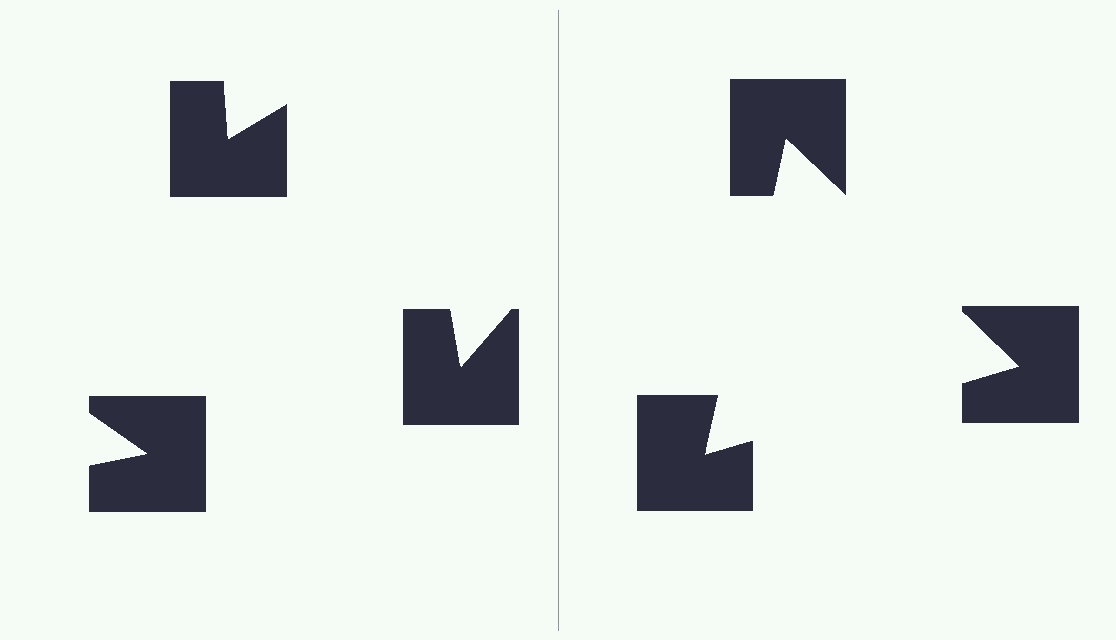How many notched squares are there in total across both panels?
6 — 3 on each side.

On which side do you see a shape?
An illusory triangle appears on the right side. On the left side the wedge cuts are rotated, so no coherent shape forms.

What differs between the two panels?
The notched squares are positioned identically on both sides; only the wedge orientations differ. On the right they align to a triangle; on the left they are misaligned.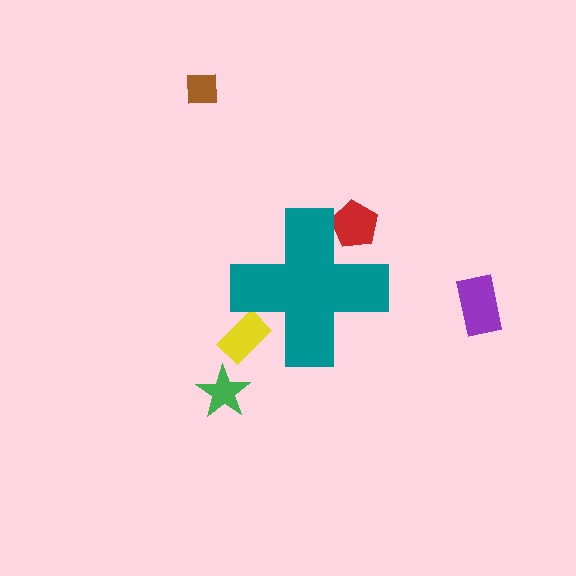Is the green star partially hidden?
No, the green star is fully visible.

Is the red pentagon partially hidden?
Yes, the red pentagon is partially hidden behind the teal cross.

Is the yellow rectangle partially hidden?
Yes, the yellow rectangle is partially hidden behind the teal cross.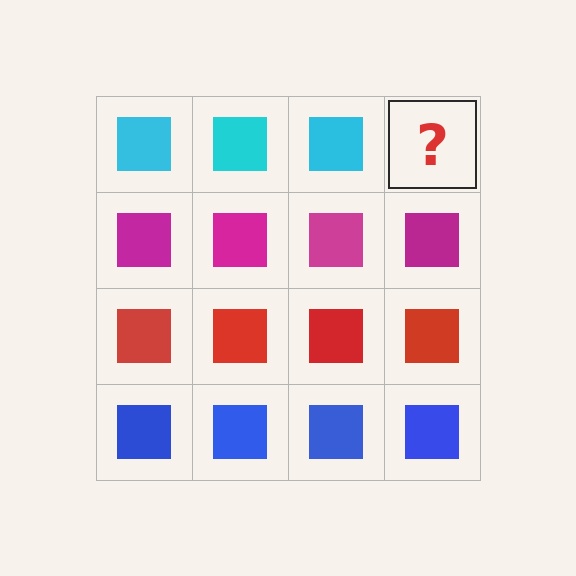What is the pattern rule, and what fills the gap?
The rule is that each row has a consistent color. The gap should be filled with a cyan square.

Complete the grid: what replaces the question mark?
The question mark should be replaced with a cyan square.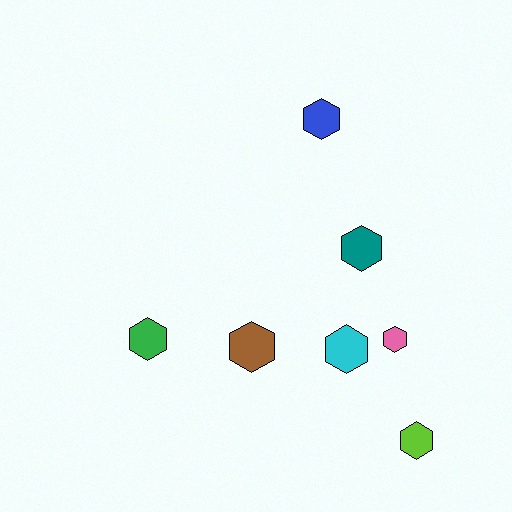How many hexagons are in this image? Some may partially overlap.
There are 7 hexagons.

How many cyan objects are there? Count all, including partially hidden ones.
There is 1 cyan object.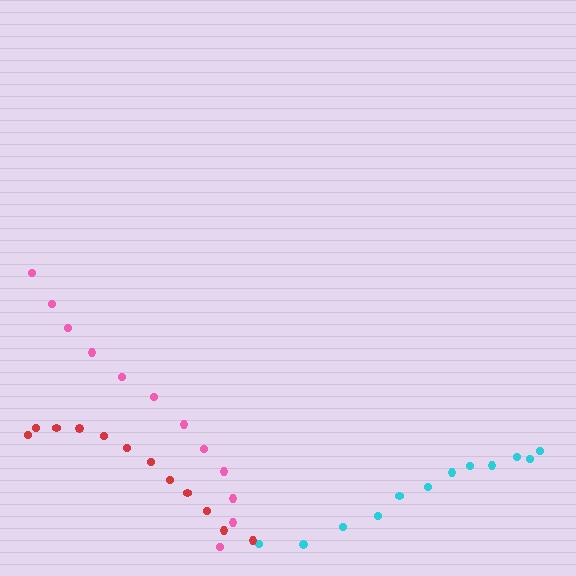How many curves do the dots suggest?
There are 3 distinct paths.